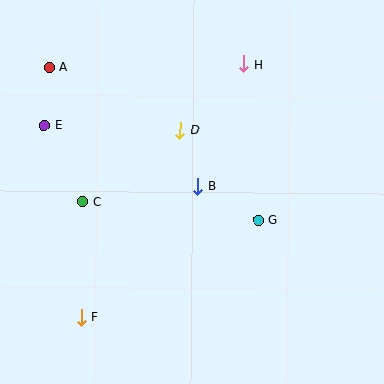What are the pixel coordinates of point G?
Point G is at (258, 220).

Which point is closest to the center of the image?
Point B at (198, 186) is closest to the center.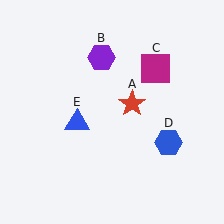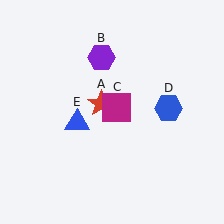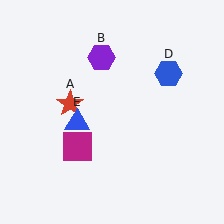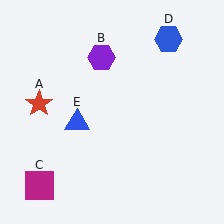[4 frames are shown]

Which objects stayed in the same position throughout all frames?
Purple hexagon (object B) and blue triangle (object E) remained stationary.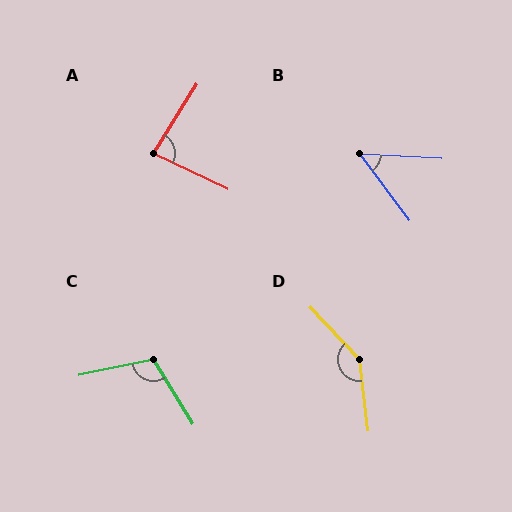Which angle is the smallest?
B, at approximately 50 degrees.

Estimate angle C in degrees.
Approximately 110 degrees.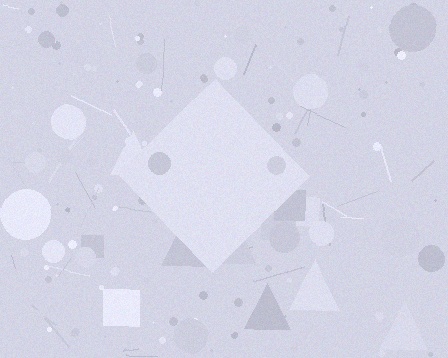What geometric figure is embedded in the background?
A diamond is embedded in the background.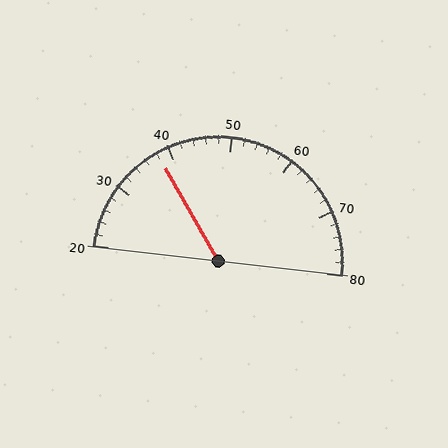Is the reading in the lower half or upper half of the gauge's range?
The reading is in the lower half of the range (20 to 80).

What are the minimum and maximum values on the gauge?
The gauge ranges from 20 to 80.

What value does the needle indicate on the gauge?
The needle indicates approximately 38.